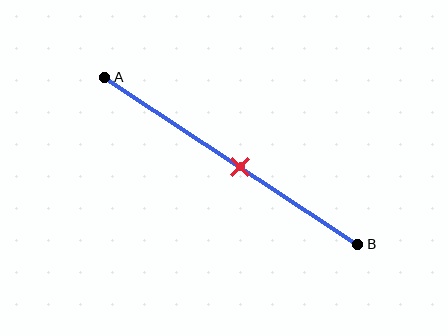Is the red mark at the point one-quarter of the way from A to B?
No, the mark is at about 55% from A, not at the 25% one-quarter point.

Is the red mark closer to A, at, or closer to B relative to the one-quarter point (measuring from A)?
The red mark is closer to point B than the one-quarter point of segment AB.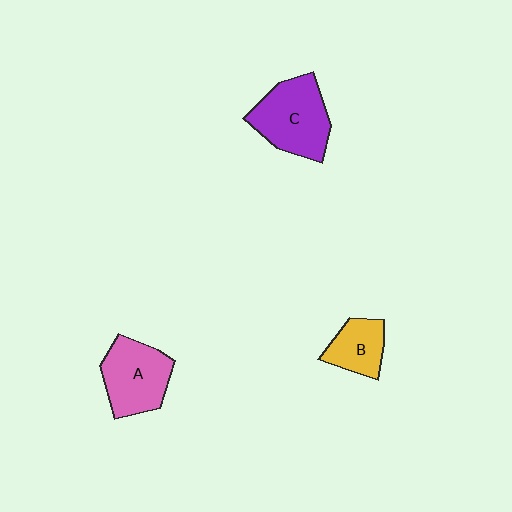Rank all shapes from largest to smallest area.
From largest to smallest: C (purple), A (pink), B (yellow).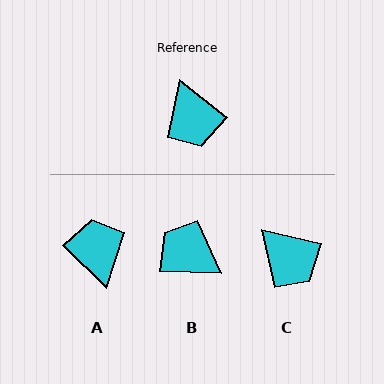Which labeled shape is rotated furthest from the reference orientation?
A, about 173 degrees away.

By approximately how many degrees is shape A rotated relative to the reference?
Approximately 173 degrees counter-clockwise.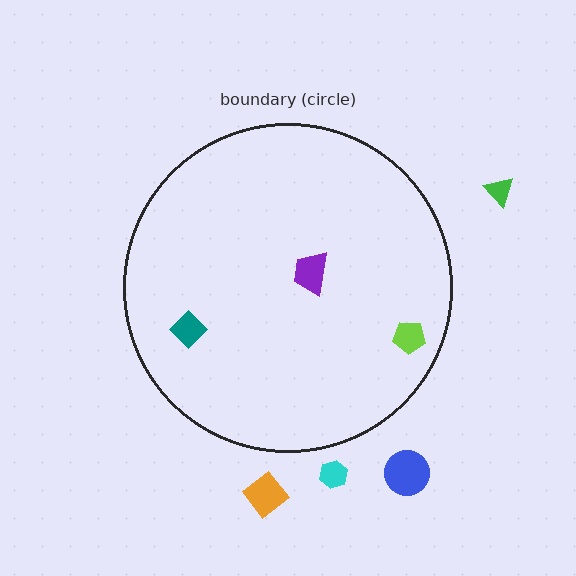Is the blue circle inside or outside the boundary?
Outside.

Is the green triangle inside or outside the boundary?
Outside.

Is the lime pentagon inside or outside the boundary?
Inside.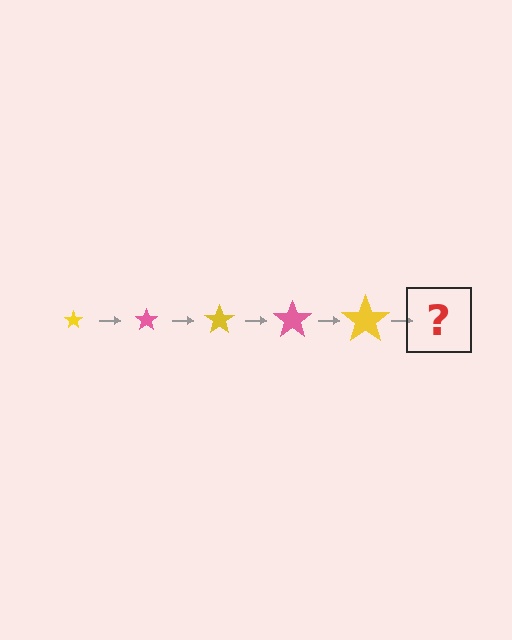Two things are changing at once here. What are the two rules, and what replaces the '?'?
The two rules are that the star grows larger each step and the color cycles through yellow and pink. The '?' should be a pink star, larger than the previous one.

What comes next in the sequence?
The next element should be a pink star, larger than the previous one.